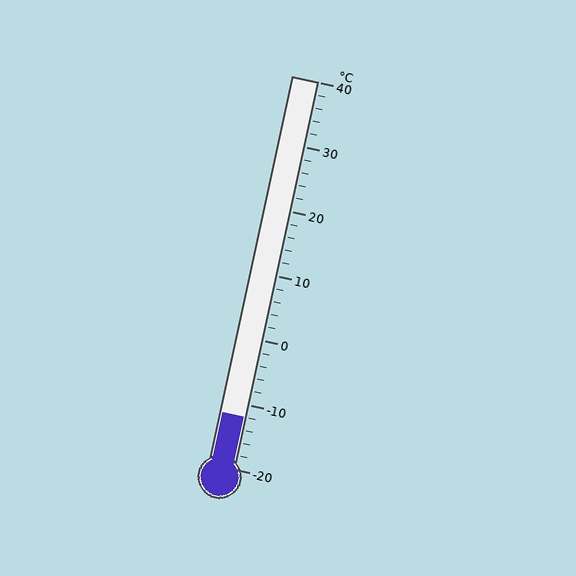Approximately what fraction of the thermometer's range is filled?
The thermometer is filled to approximately 15% of its range.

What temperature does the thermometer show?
The thermometer shows approximately -12°C.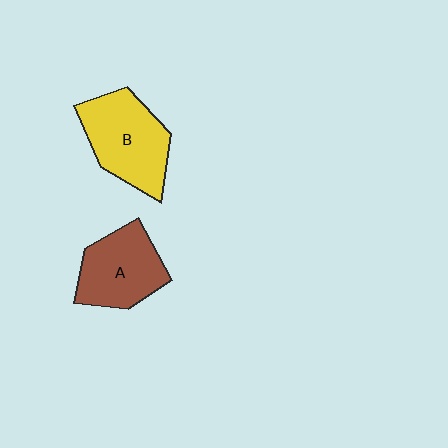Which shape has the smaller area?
Shape A (brown).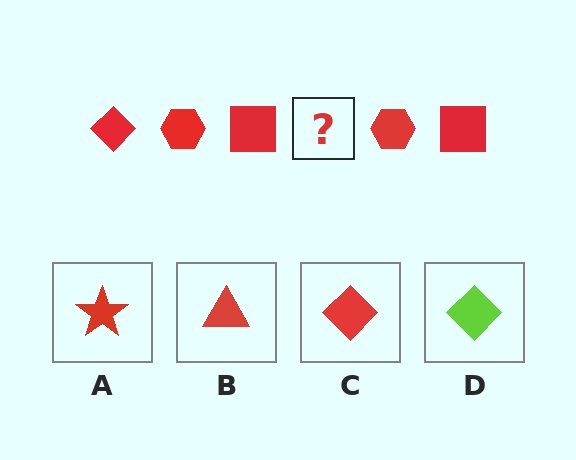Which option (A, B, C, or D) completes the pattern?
C.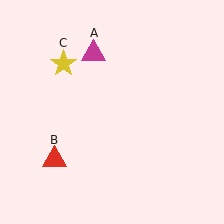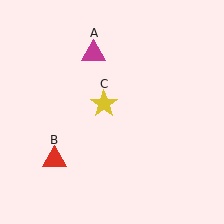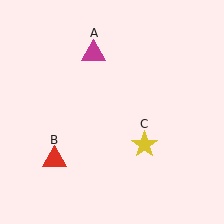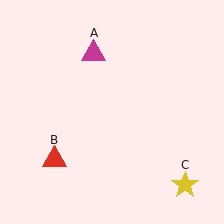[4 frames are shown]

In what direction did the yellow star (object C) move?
The yellow star (object C) moved down and to the right.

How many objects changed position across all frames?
1 object changed position: yellow star (object C).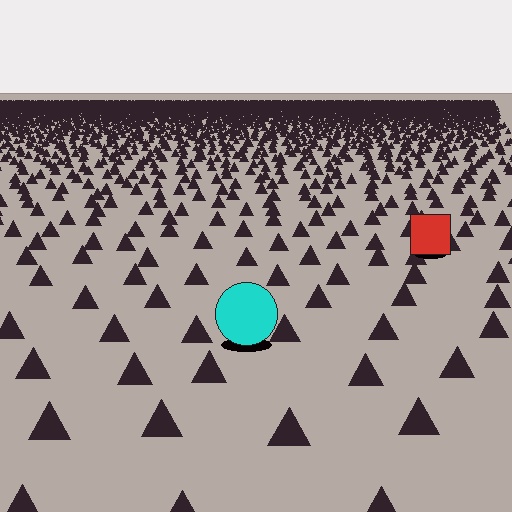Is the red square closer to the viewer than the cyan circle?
No. The cyan circle is closer — you can tell from the texture gradient: the ground texture is coarser near it.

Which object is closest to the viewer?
The cyan circle is closest. The texture marks near it are larger and more spread out.